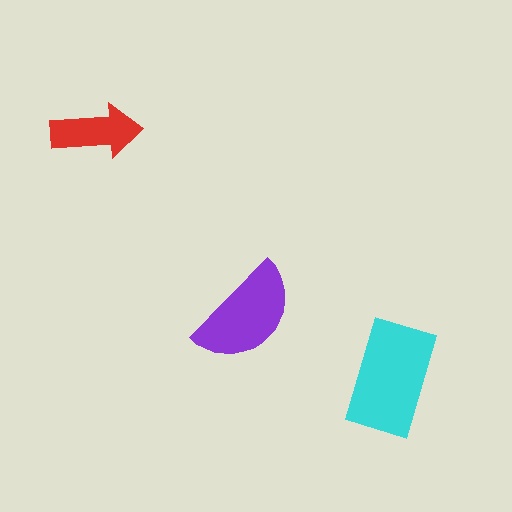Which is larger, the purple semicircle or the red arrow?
The purple semicircle.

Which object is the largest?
The cyan rectangle.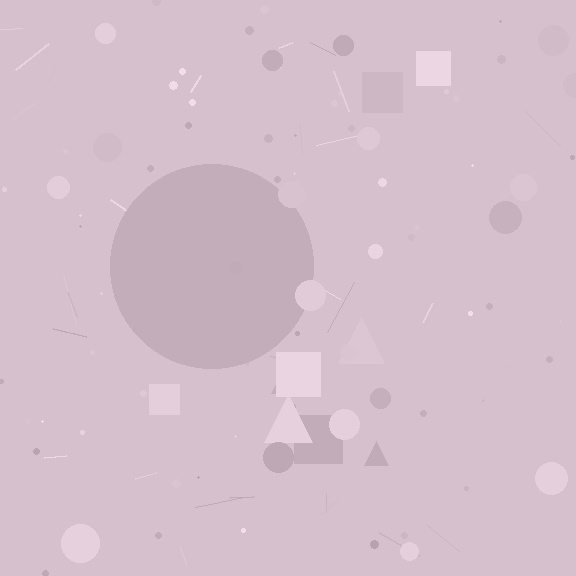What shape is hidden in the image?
A circle is hidden in the image.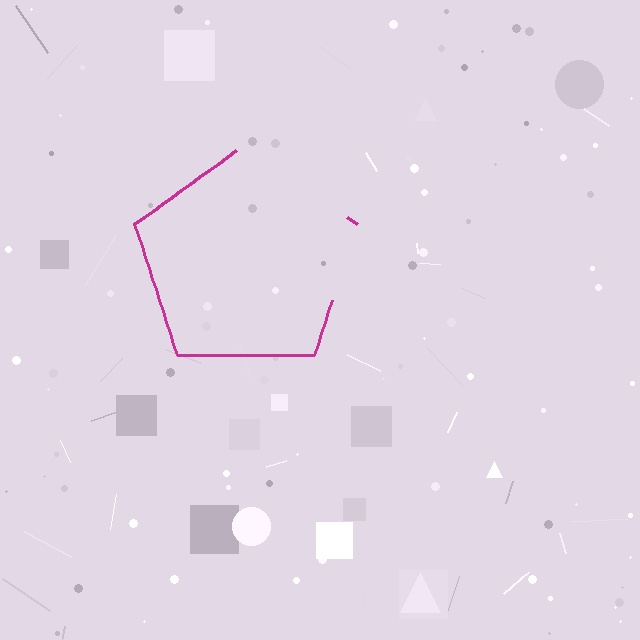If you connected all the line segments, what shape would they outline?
They would outline a pentagon.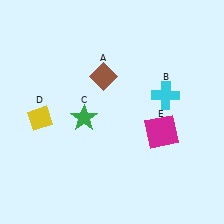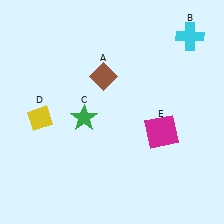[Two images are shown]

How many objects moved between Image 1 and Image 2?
1 object moved between the two images.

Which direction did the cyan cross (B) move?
The cyan cross (B) moved up.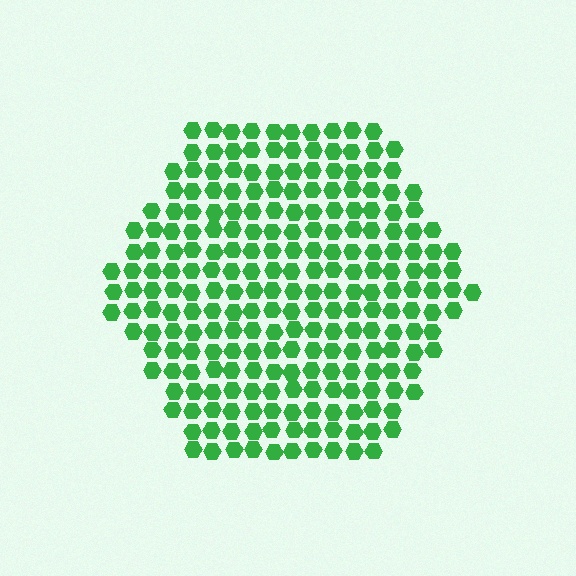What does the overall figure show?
The overall figure shows a hexagon.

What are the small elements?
The small elements are hexagons.